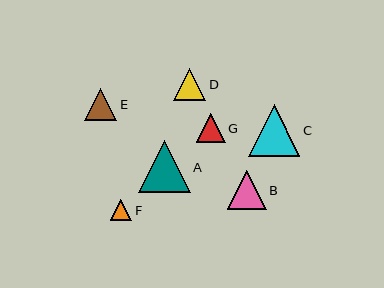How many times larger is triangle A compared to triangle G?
Triangle A is approximately 1.8 times the size of triangle G.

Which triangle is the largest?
Triangle A is the largest with a size of approximately 52 pixels.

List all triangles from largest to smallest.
From largest to smallest: A, C, B, E, D, G, F.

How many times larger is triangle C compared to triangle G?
Triangle C is approximately 1.8 times the size of triangle G.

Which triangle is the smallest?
Triangle F is the smallest with a size of approximately 21 pixels.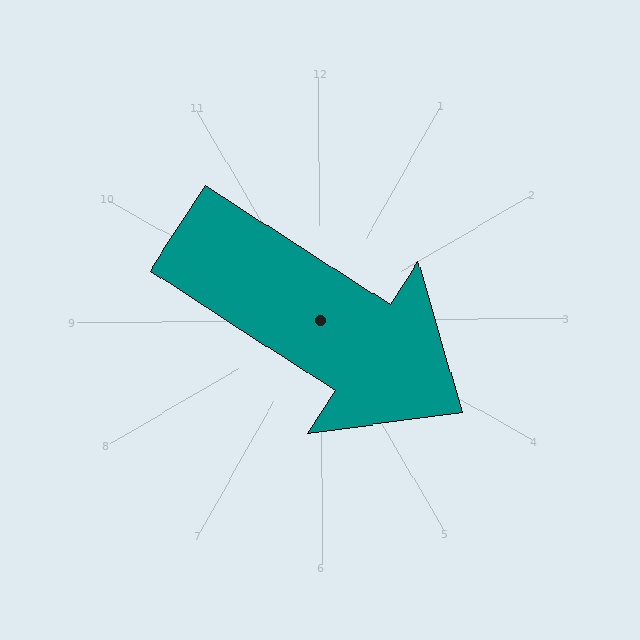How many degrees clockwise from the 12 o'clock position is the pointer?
Approximately 123 degrees.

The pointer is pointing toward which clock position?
Roughly 4 o'clock.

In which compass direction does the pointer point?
Southeast.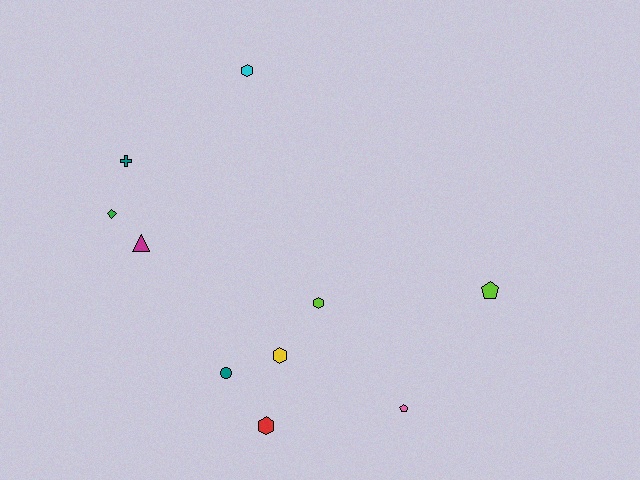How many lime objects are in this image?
There are 2 lime objects.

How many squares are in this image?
There are no squares.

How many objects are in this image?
There are 10 objects.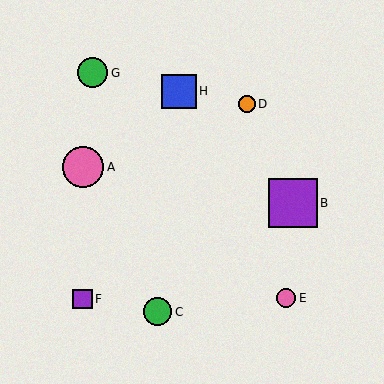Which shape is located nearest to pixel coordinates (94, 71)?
The green circle (labeled G) at (93, 73) is nearest to that location.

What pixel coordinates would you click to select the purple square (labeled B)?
Click at (293, 203) to select the purple square B.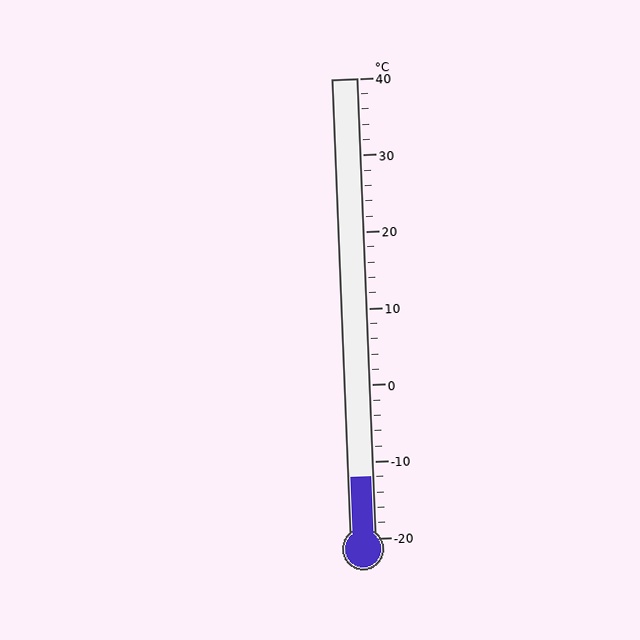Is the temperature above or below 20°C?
The temperature is below 20°C.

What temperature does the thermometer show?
The thermometer shows approximately -12°C.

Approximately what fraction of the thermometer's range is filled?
The thermometer is filled to approximately 15% of its range.